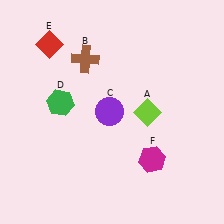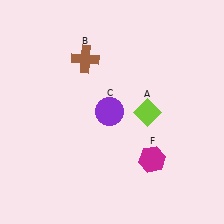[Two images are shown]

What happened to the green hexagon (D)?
The green hexagon (D) was removed in Image 2. It was in the top-left area of Image 1.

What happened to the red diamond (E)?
The red diamond (E) was removed in Image 2. It was in the top-left area of Image 1.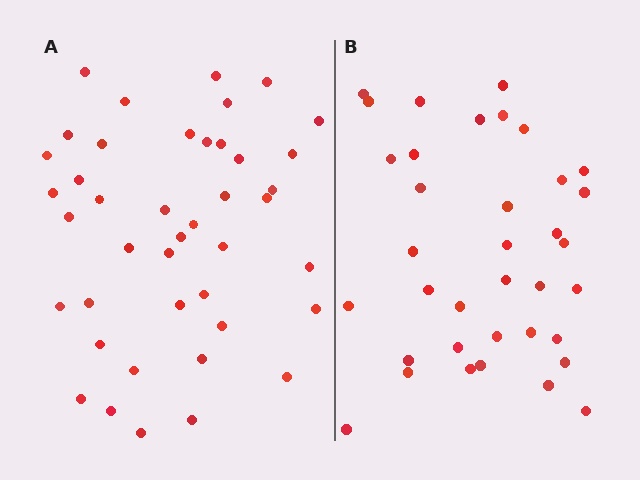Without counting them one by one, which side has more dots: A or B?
Region A (the left region) has more dots.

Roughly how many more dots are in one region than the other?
Region A has about 6 more dots than region B.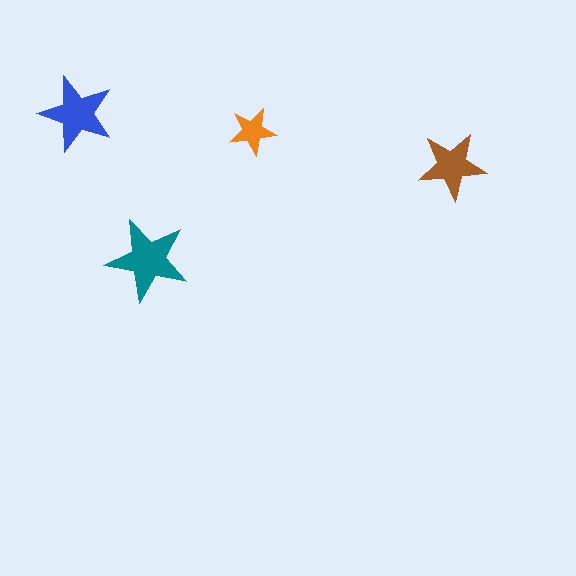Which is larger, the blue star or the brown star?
The blue one.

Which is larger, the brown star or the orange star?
The brown one.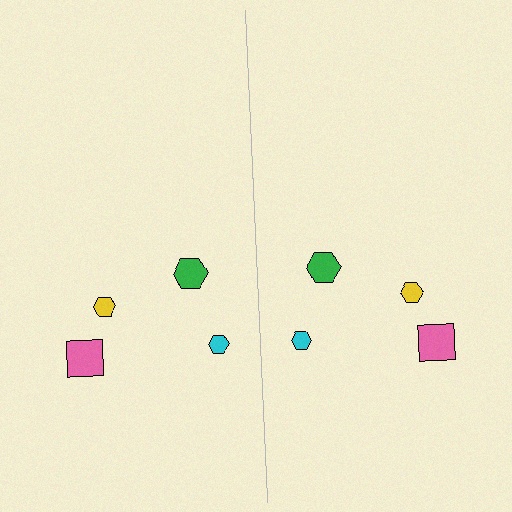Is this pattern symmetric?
Yes, this pattern has bilateral (reflection) symmetry.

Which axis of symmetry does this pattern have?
The pattern has a vertical axis of symmetry running through the center of the image.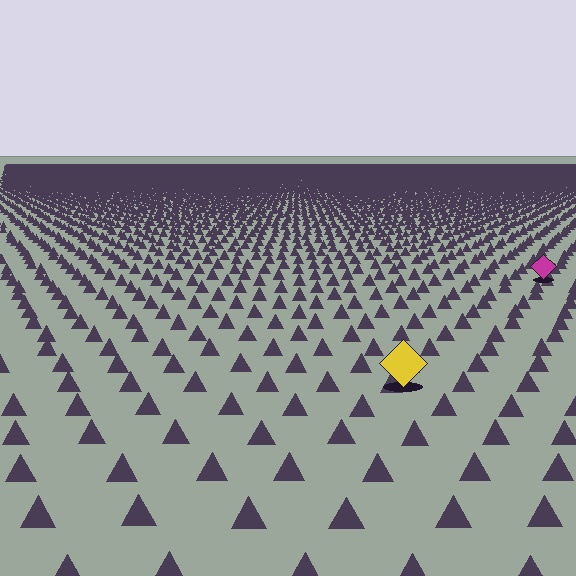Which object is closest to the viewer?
The yellow diamond is closest. The texture marks near it are larger and more spread out.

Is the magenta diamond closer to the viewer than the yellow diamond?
No. The yellow diamond is closer — you can tell from the texture gradient: the ground texture is coarser near it.